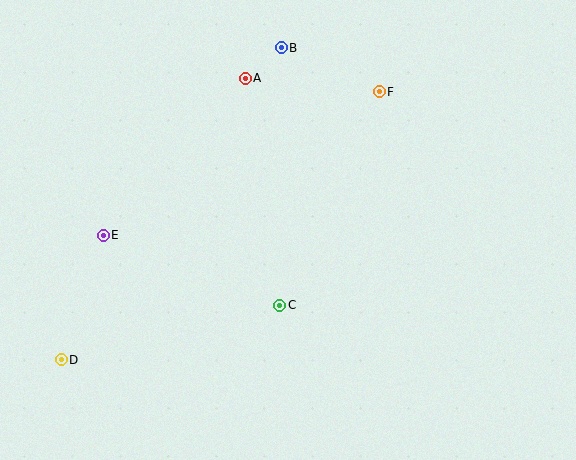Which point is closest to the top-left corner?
Point E is closest to the top-left corner.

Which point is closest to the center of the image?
Point C at (280, 305) is closest to the center.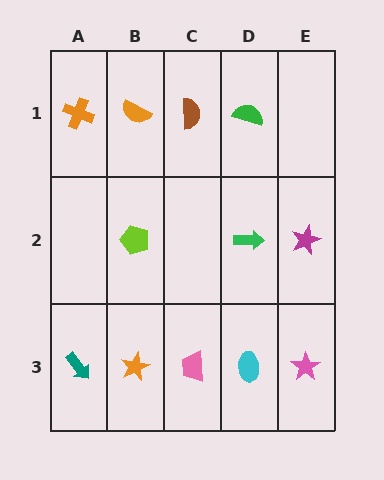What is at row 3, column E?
A pink star.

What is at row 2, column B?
A lime pentagon.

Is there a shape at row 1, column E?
No, that cell is empty.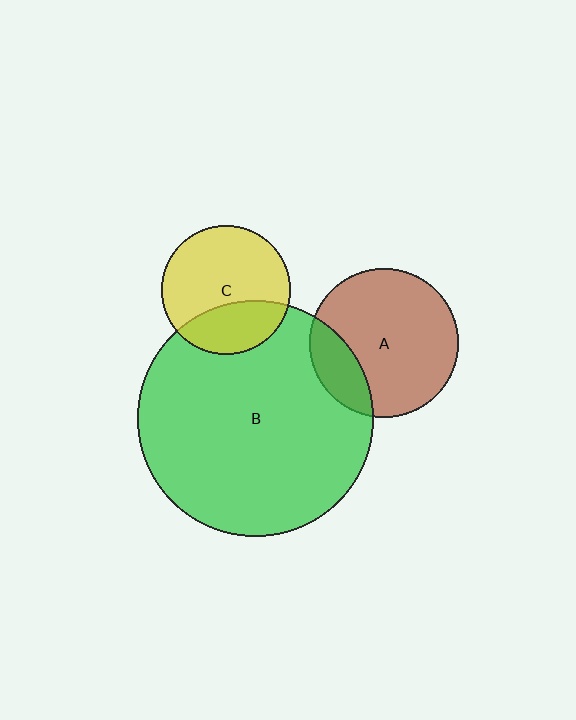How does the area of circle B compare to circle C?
Approximately 3.3 times.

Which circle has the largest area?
Circle B (green).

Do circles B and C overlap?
Yes.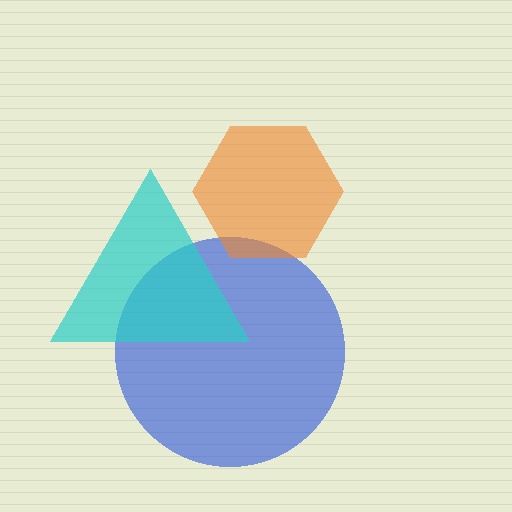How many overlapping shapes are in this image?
There are 3 overlapping shapes in the image.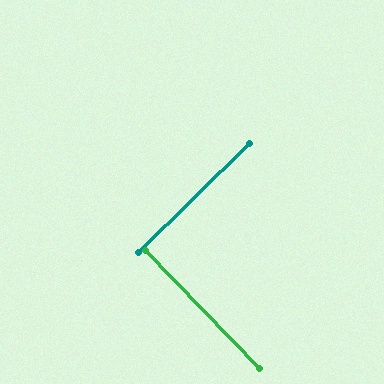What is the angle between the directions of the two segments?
Approximately 89 degrees.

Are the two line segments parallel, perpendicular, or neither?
Perpendicular — they meet at approximately 89°.